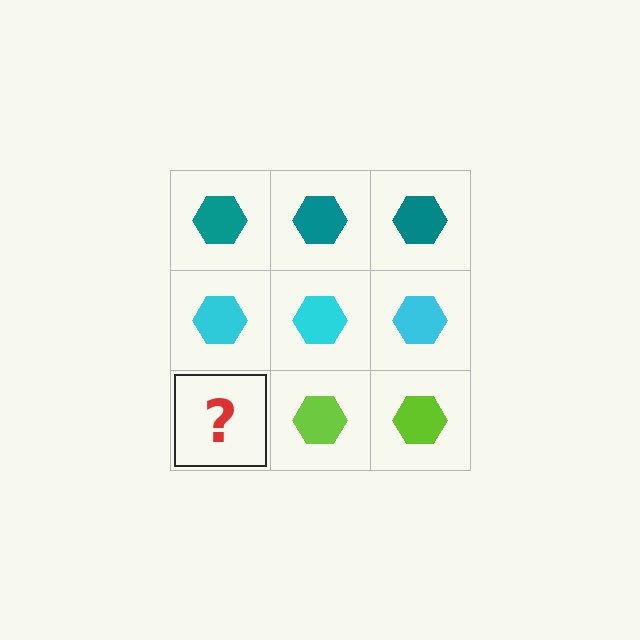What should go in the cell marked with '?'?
The missing cell should contain a lime hexagon.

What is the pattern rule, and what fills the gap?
The rule is that each row has a consistent color. The gap should be filled with a lime hexagon.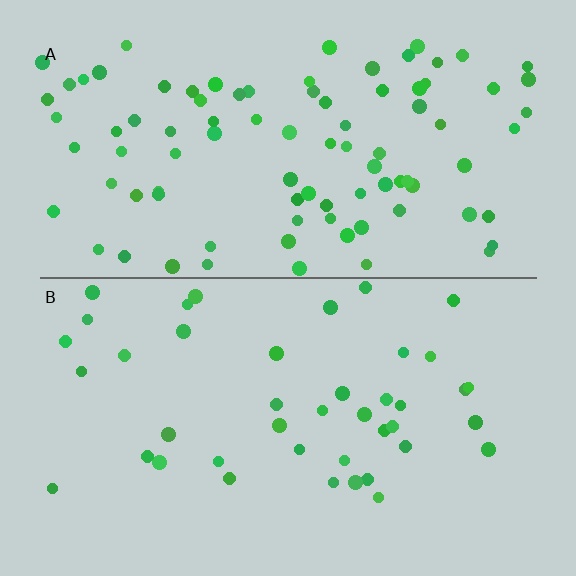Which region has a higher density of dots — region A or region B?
A (the top).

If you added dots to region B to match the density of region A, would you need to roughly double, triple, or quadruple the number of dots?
Approximately double.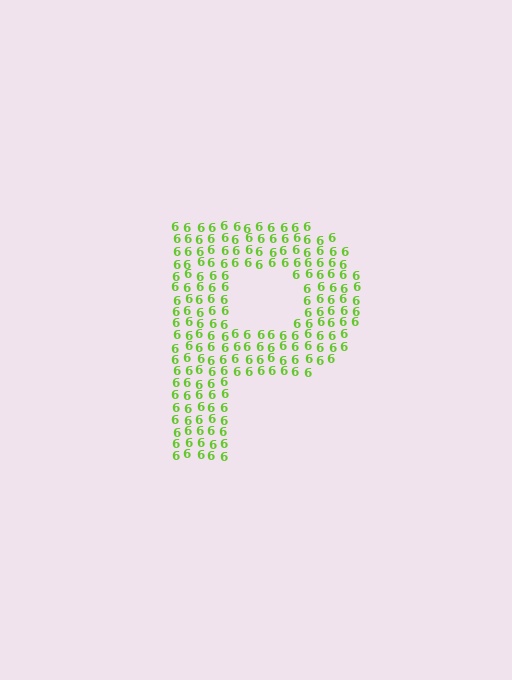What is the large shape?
The large shape is the letter P.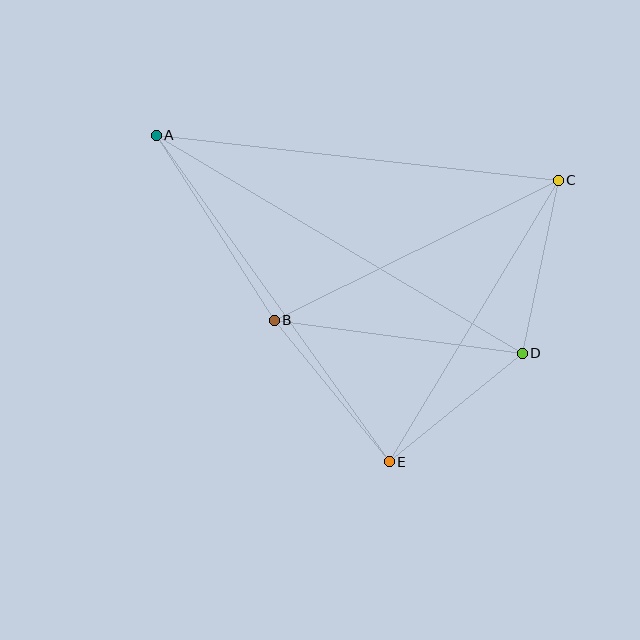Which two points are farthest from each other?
Points A and D are farthest from each other.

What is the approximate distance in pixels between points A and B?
The distance between A and B is approximately 220 pixels.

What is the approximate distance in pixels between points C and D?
The distance between C and D is approximately 176 pixels.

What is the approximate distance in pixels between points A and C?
The distance between A and C is approximately 405 pixels.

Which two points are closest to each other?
Points D and E are closest to each other.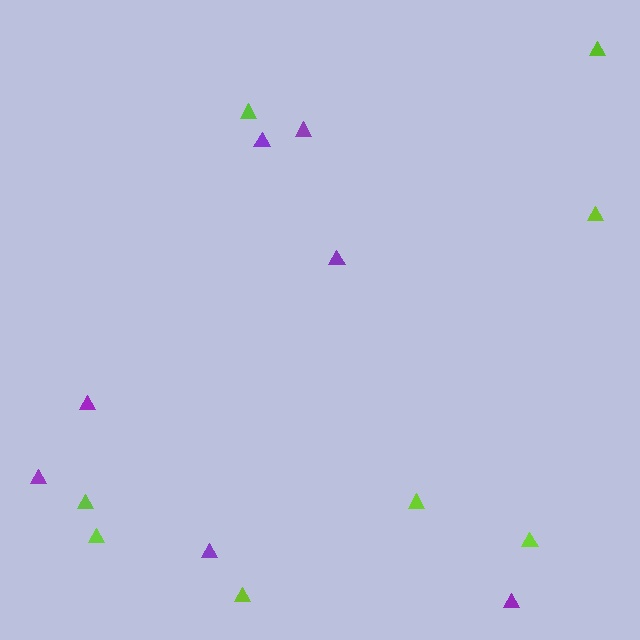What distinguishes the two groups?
There are 2 groups: one group of purple triangles (7) and one group of lime triangles (8).